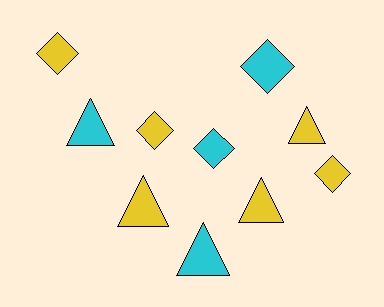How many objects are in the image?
There are 10 objects.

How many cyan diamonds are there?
There are 2 cyan diamonds.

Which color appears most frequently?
Yellow, with 6 objects.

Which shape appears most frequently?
Diamond, with 5 objects.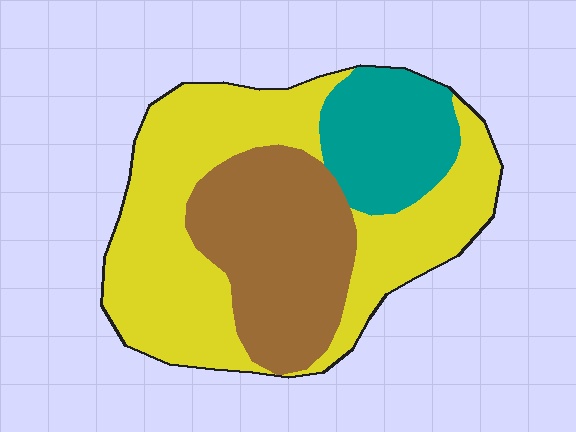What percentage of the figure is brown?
Brown covers about 30% of the figure.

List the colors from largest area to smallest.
From largest to smallest: yellow, brown, teal.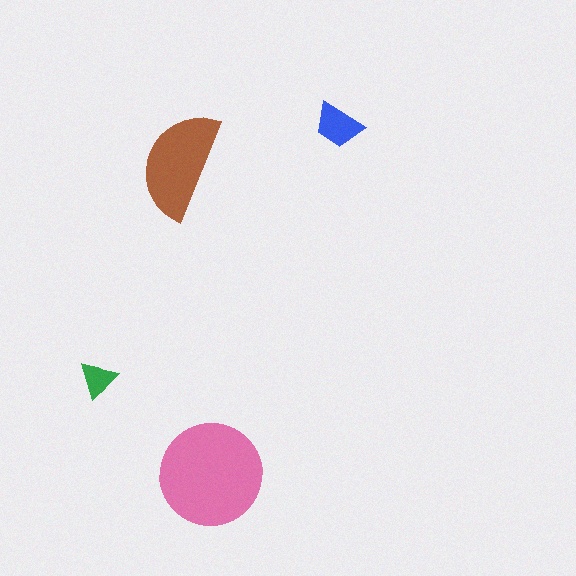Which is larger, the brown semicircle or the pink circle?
The pink circle.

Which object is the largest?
The pink circle.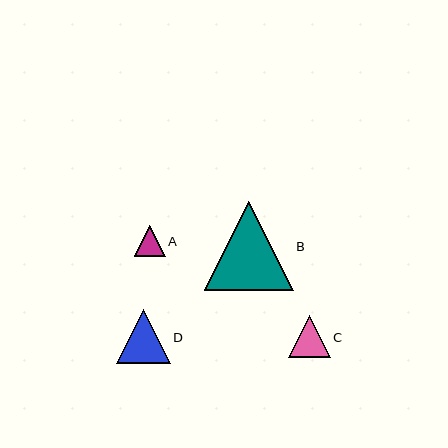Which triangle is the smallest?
Triangle A is the smallest with a size of approximately 30 pixels.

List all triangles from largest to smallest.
From largest to smallest: B, D, C, A.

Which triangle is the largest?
Triangle B is the largest with a size of approximately 89 pixels.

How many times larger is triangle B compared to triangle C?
Triangle B is approximately 2.1 times the size of triangle C.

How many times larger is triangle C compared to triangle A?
Triangle C is approximately 1.4 times the size of triangle A.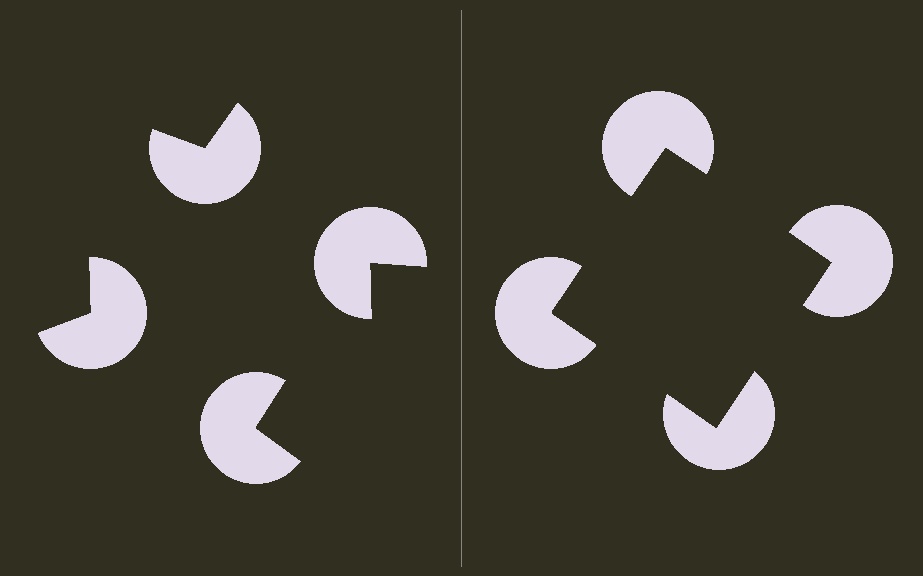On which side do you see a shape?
An illusory square appears on the right side. On the left side the wedge cuts are rotated, so no coherent shape forms.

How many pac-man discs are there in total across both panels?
8 — 4 on each side.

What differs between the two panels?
The pac-man discs are positioned identically on both sides; only the wedge orientations differ. On the right they align to a square; on the left they are misaligned.